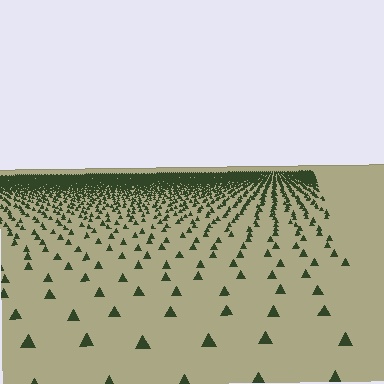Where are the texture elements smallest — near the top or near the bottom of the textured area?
Near the top.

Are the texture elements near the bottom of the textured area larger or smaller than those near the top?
Larger. Near the bottom, elements are closer to the viewer and appear at a bigger on-screen size.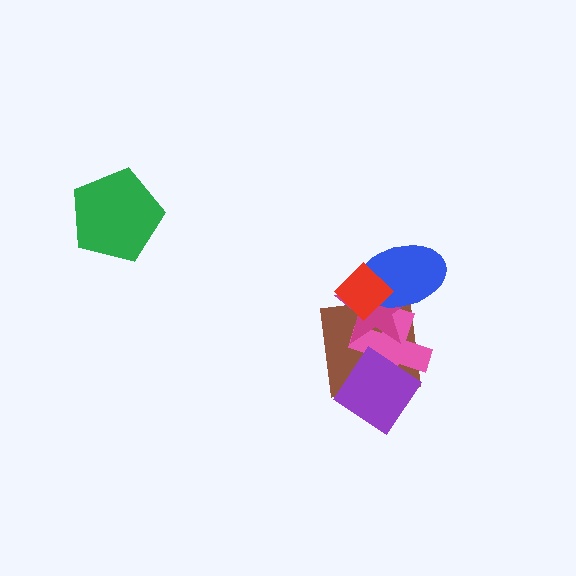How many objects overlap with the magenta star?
4 objects overlap with the magenta star.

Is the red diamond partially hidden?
No, no other shape covers it.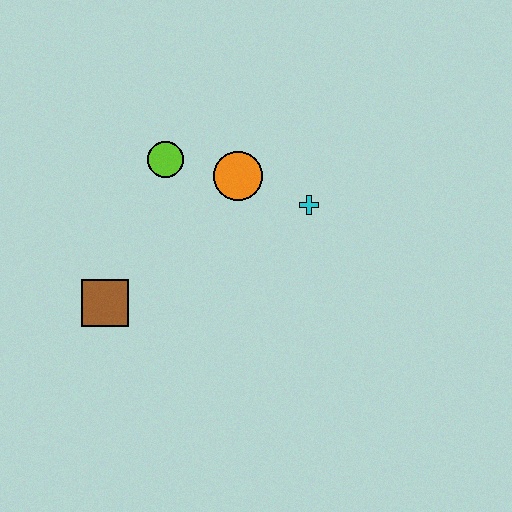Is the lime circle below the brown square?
No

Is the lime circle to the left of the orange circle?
Yes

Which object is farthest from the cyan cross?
The brown square is farthest from the cyan cross.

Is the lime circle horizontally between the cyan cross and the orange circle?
No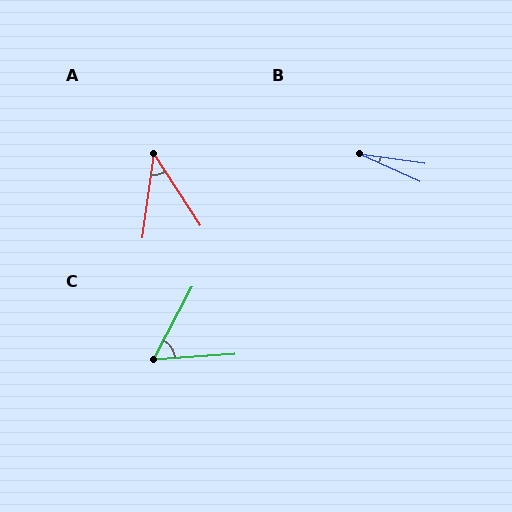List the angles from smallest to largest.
B (16°), A (41°), C (58°).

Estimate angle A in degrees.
Approximately 41 degrees.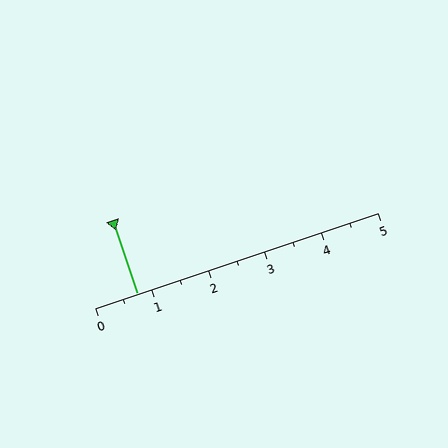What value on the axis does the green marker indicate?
The marker indicates approximately 0.8.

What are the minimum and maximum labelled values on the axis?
The axis runs from 0 to 5.